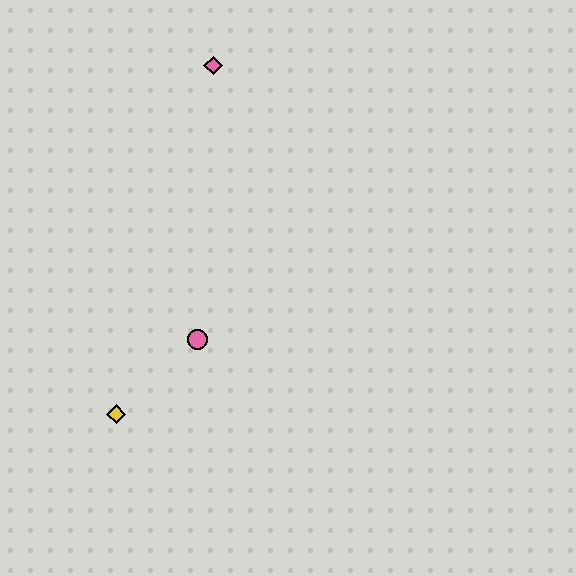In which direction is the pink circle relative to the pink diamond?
The pink circle is below the pink diamond.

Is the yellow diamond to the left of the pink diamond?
Yes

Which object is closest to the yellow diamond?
The pink circle is closest to the yellow diamond.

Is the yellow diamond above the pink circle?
No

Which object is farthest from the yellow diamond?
The pink diamond is farthest from the yellow diamond.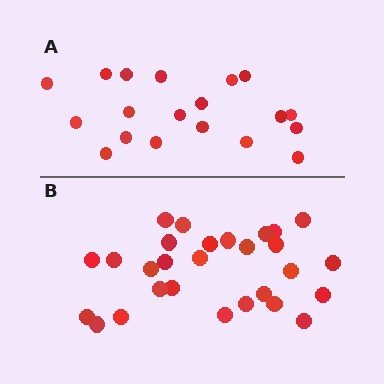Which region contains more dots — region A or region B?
Region B (the bottom region) has more dots.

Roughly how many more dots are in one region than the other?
Region B has roughly 8 or so more dots than region A.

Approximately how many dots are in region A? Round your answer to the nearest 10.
About 20 dots. (The exact count is 19, which rounds to 20.)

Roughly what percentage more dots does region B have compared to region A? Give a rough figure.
About 45% more.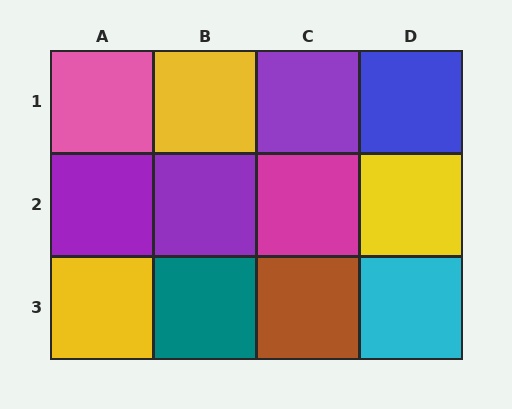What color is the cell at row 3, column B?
Teal.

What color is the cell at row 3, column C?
Brown.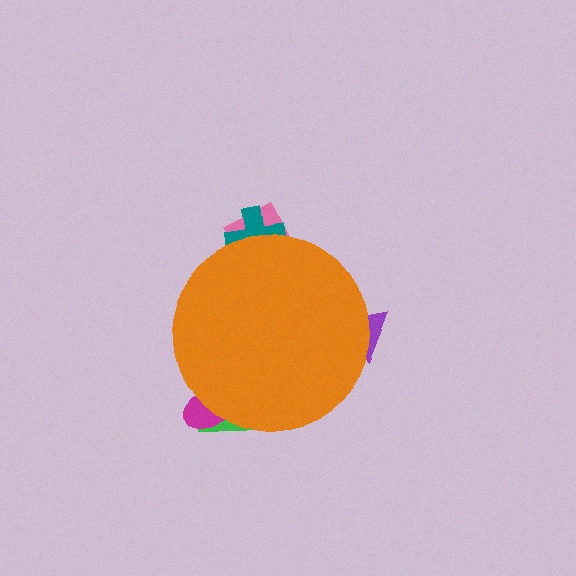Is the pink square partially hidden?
Yes, the pink square is partially hidden behind the orange circle.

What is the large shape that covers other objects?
An orange circle.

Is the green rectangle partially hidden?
Yes, the green rectangle is partially hidden behind the orange circle.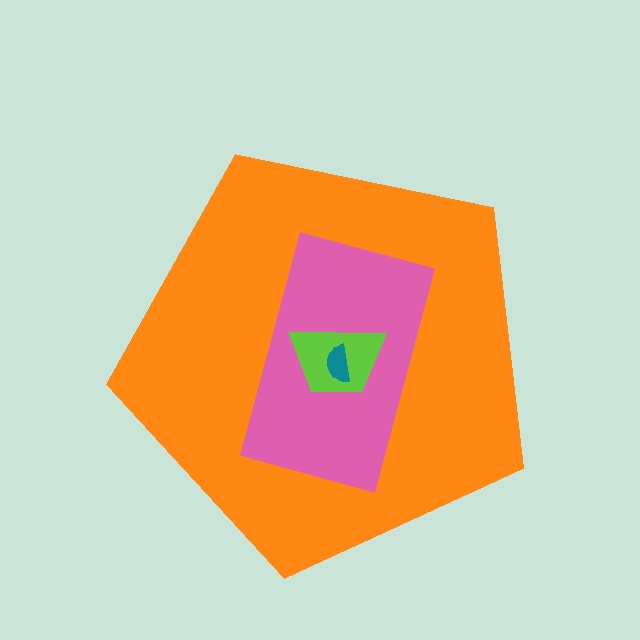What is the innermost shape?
The teal semicircle.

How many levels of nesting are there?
4.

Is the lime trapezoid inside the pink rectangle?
Yes.